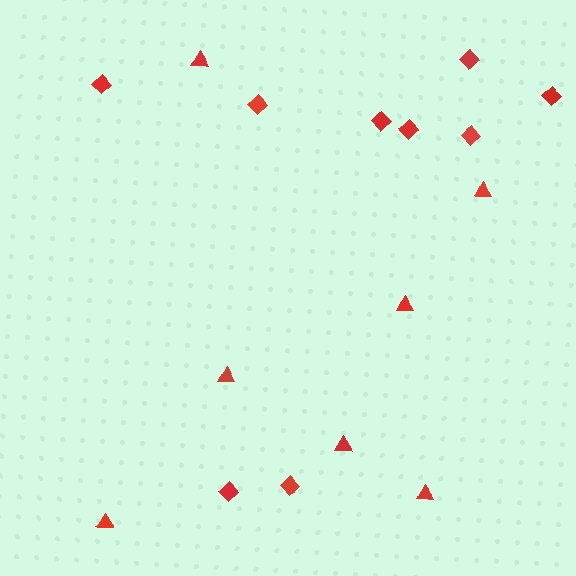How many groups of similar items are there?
There are 2 groups: one group of triangles (7) and one group of diamonds (9).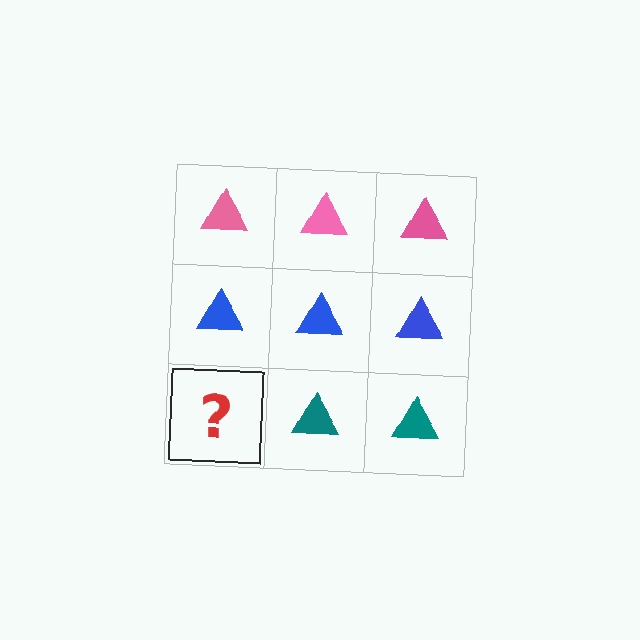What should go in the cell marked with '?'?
The missing cell should contain a teal triangle.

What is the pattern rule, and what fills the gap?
The rule is that each row has a consistent color. The gap should be filled with a teal triangle.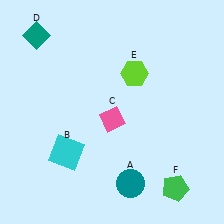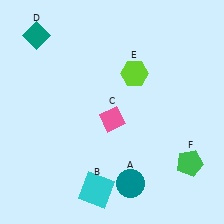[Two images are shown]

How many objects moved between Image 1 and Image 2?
2 objects moved between the two images.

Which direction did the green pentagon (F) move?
The green pentagon (F) moved up.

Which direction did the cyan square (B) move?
The cyan square (B) moved down.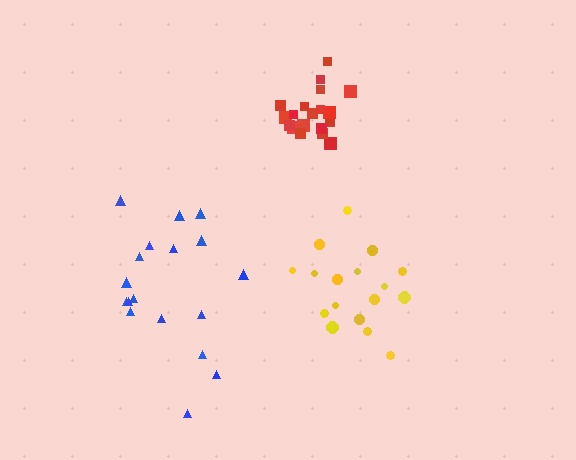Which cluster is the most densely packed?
Red.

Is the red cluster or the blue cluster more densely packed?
Red.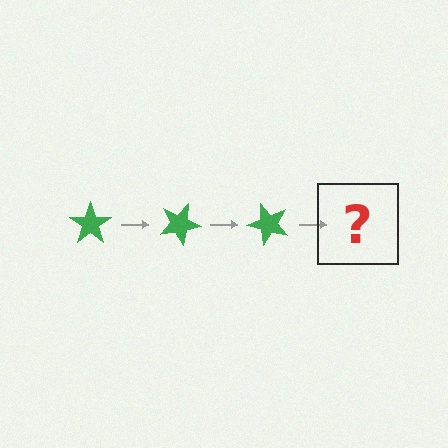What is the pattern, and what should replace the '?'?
The pattern is that the star rotates 25 degrees each step. The '?' should be a green star rotated 75 degrees.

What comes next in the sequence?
The next element should be a green star rotated 75 degrees.